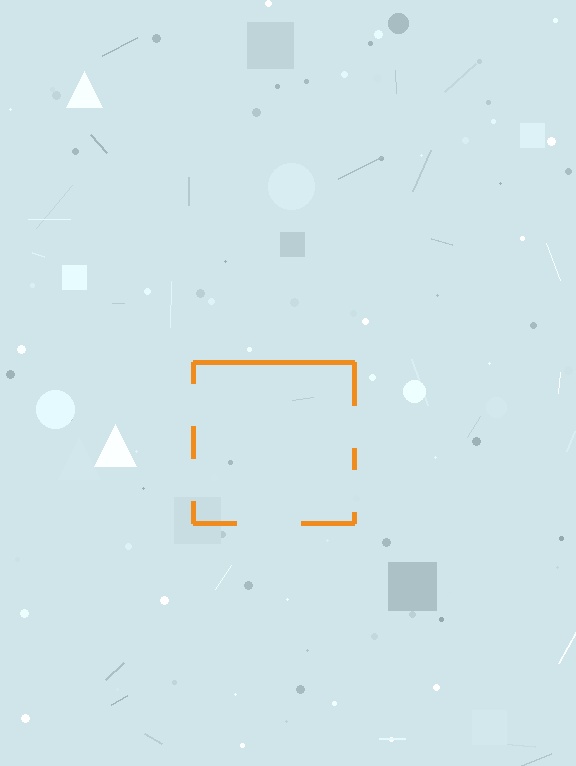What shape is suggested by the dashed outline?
The dashed outline suggests a square.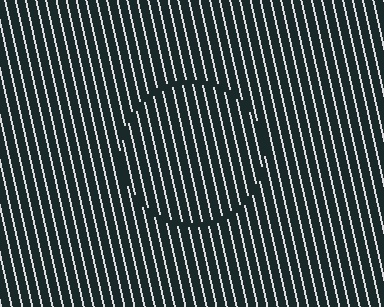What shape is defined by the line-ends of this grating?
An illusory circle. The interior of the shape contains the same grating, shifted by half a period — the contour is defined by the phase discontinuity where line-ends from the inner and outer gratings abut.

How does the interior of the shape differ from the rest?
The interior of the shape contains the same grating, shifted by half a period — the contour is defined by the phase discontinuity where line-ends from the inner and outer gratings abut.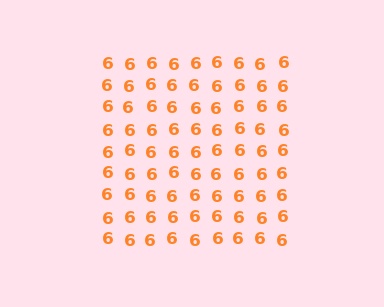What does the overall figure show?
The overall figure shows a square.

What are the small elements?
The small elements are digit 6's.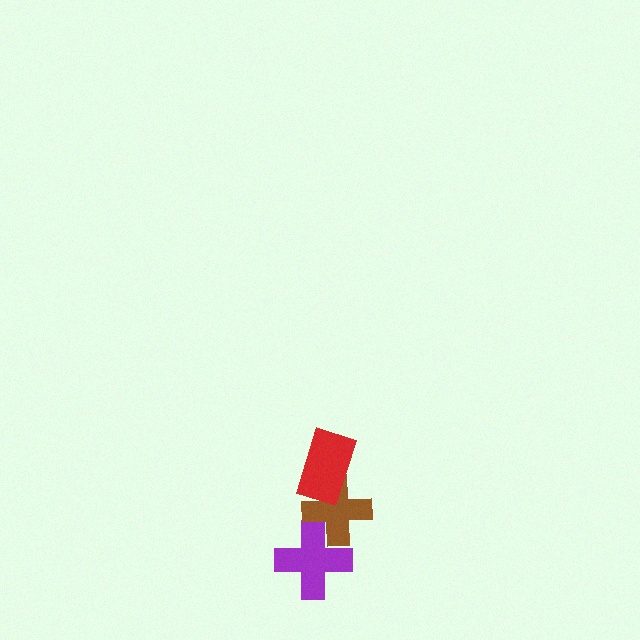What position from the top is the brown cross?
The brown cross is 2nd from the top.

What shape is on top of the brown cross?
The red rectangle is on top of the brown cross.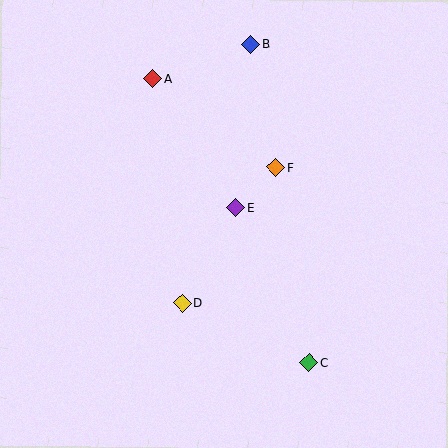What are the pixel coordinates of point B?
Point B is at (251, 45).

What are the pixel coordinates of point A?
Point A is at (153, 79).